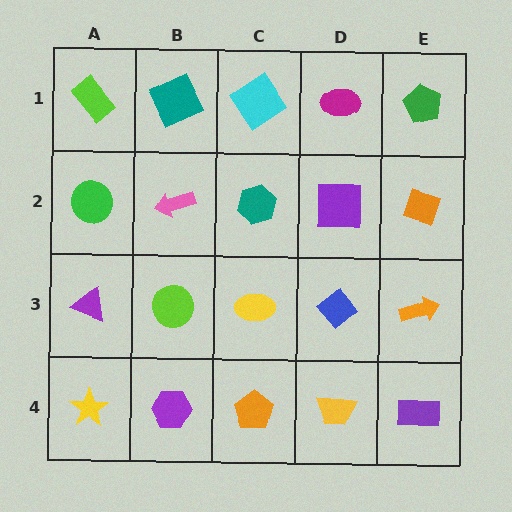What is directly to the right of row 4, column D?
A purple rectangle.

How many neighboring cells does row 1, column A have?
2.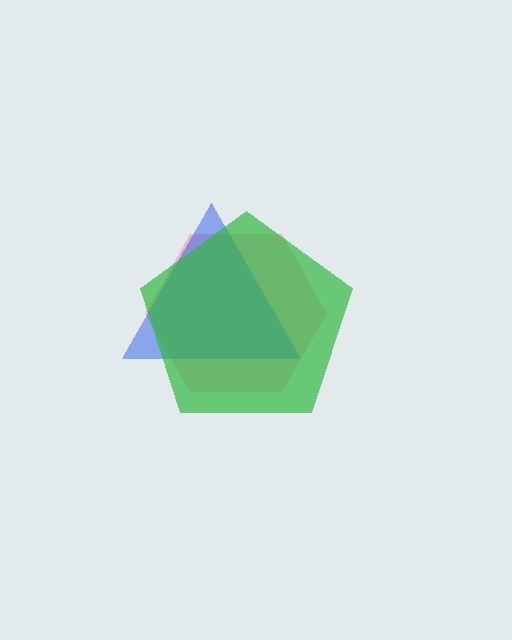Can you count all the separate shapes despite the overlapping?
Yes, there are 3 separate shapes.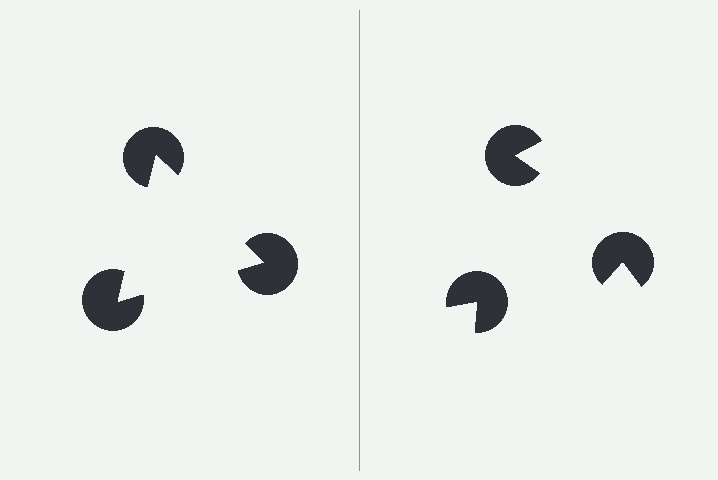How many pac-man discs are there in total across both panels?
6 — 3 on each side.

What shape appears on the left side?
An illusory triangle.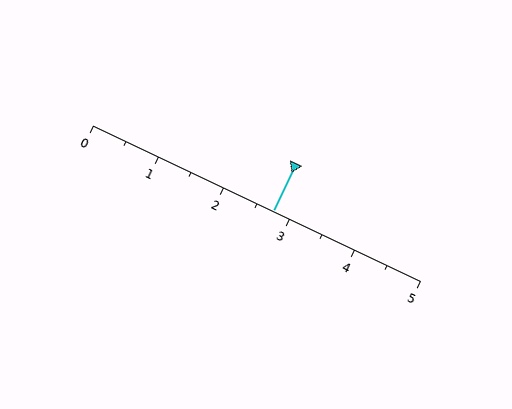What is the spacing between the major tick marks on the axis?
The major ticks are spaced 1 apart.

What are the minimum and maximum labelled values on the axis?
The axis runs from 0 to 5.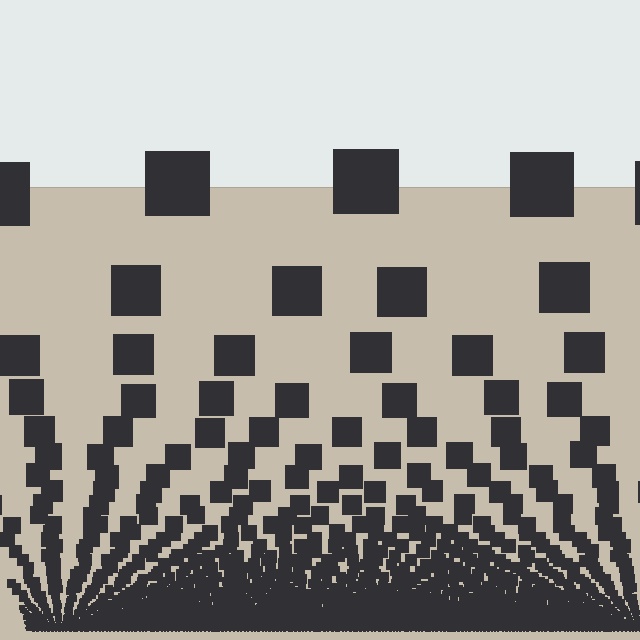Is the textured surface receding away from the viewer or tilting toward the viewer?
The surface appears to tilt toward the viewer. Texture elements get larger and sparser toward the top.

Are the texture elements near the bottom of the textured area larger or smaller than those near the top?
Smaller. The gradient is inverted — elements near the bottom are smaller and denser.